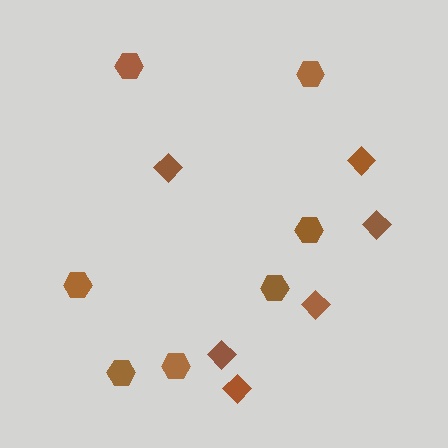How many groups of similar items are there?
There are 2 groups: one group of hexagons (7) and one group of diamonds (6).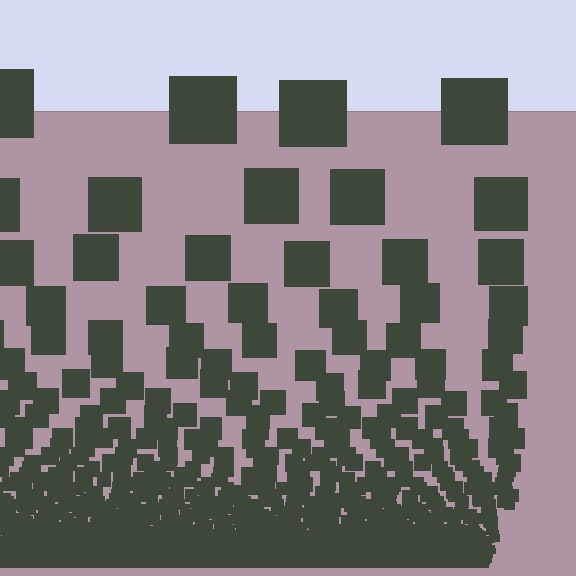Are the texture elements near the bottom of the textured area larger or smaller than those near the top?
Smaller. The gradient is inverted — elements near the bottom are smaller and denser.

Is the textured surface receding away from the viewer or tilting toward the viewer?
The surface appears to tilt toward the viewer. Texture elements get larger and sparser toward the top.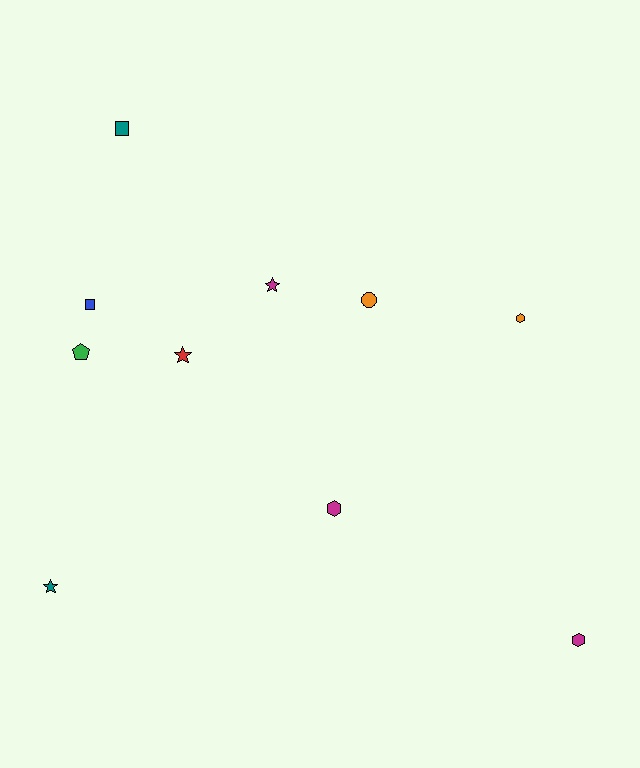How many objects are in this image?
There are 10 objects.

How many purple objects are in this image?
There are no purple objects.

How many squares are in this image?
There are 2 squares.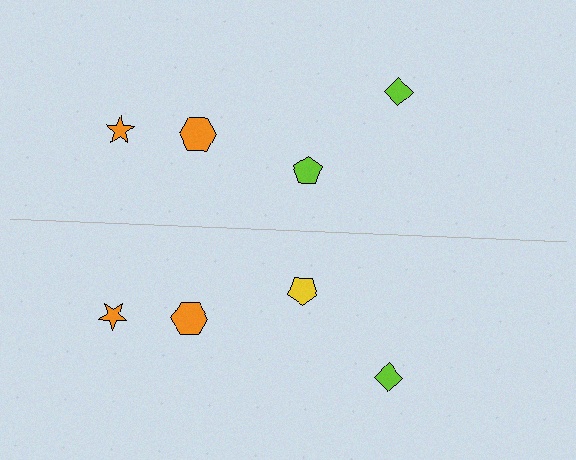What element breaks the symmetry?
The yellow pentagon on the bottom side breaks the symmetry — its mirror counterpart is lime.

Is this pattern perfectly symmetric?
No, the pattern is not perfectly symmetric. The yellow pentagon on the bottom side breaks the symmetry — its mirror counterpart is lime.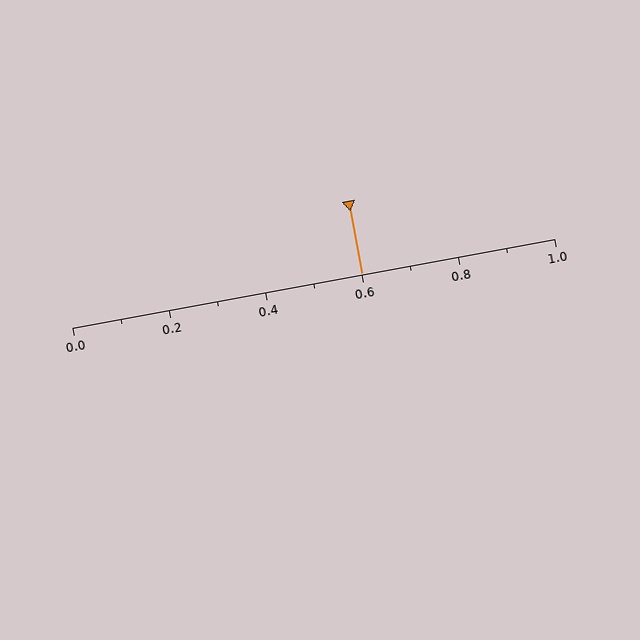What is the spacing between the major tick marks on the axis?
The major ticks are spaced 0.2 apart.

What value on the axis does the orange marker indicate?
The marker indicates approximately 0.6.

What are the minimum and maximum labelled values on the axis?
The axis runs from 0.0 to 1.0.